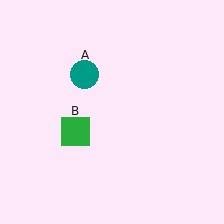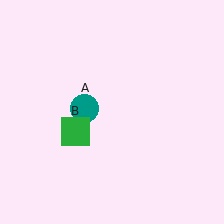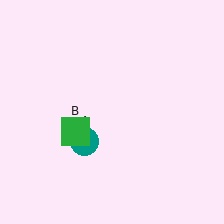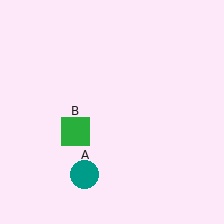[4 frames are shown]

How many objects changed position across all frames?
1 object changed position: teal circle (object A).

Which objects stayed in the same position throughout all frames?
Green square (object B) remained stationary.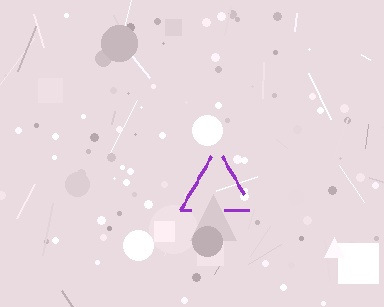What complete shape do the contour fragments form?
The contour fragments form a triangle.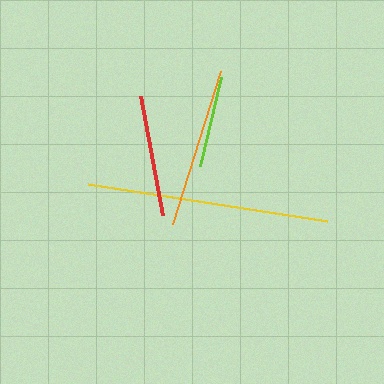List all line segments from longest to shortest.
From longest to shortest: yellow, orange, red, lime.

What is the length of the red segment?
The red segment is approximately 121 pixels long.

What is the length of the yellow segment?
The yellow segment is approximately 242 pixels long.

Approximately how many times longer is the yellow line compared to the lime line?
The yellow line is approximately 2.6 times the length of the lime line.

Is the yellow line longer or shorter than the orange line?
The yellow line is longer than the orange line.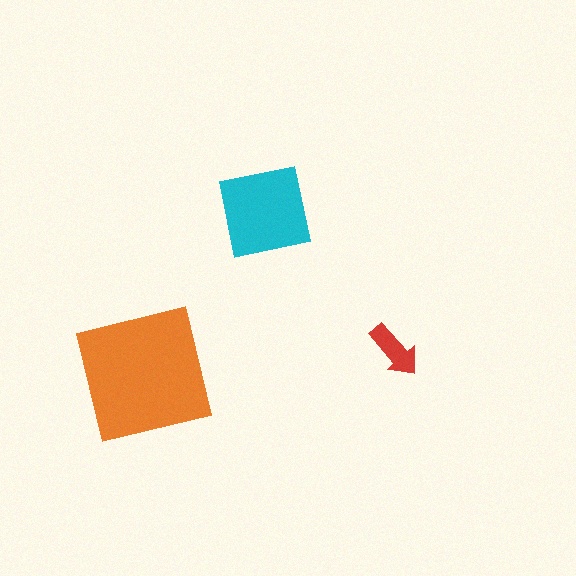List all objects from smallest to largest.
The red arrow, the cyan square, the orange square.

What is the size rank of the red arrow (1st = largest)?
3rd.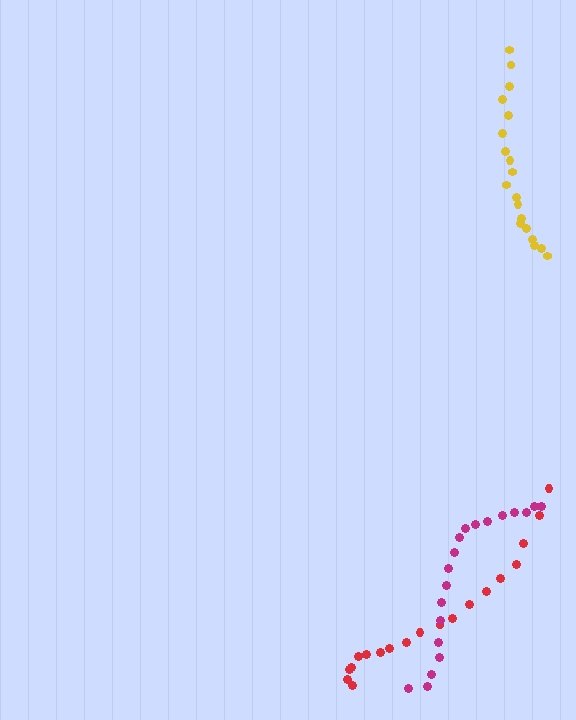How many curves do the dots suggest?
There are 3 distinct paths.